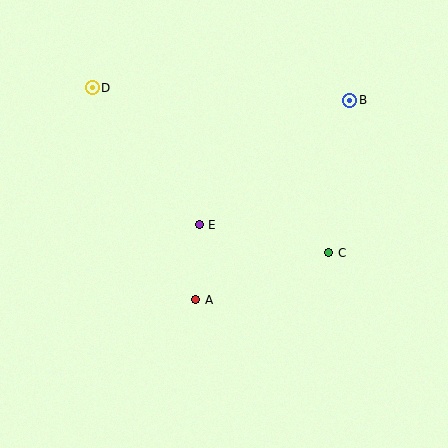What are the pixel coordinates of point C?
Point C is at (329, 253).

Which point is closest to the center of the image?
Point E at (199, 225) is closest to the center.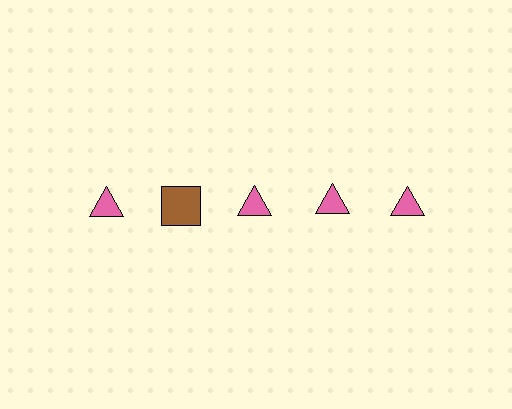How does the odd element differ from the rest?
It differs in both color (brown instead of pink) and shape (square instead of triangle).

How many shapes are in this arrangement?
There are 5 shapes arranged in a grid pattern.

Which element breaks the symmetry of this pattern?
The brown square in the top row, second from left column breaks the symmetry. All other shapes are pink triangles.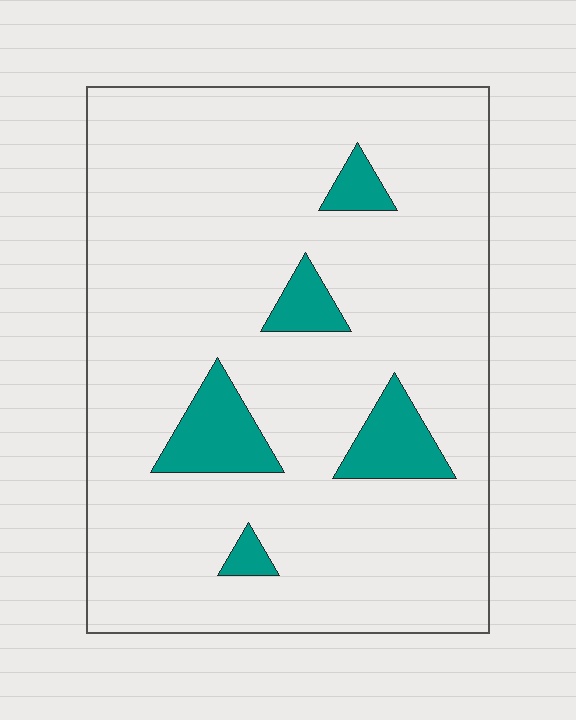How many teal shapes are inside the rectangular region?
5.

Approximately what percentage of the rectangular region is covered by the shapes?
Approximately 10%.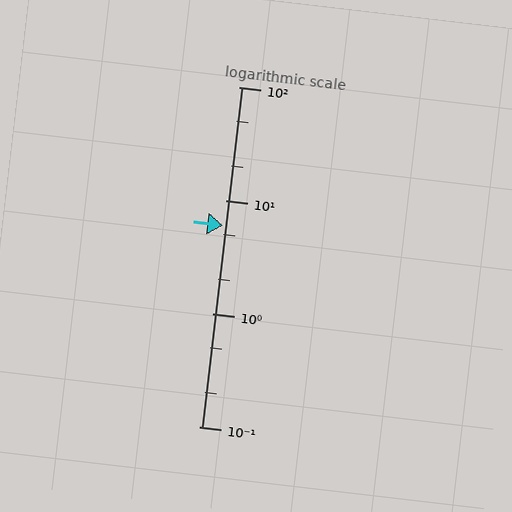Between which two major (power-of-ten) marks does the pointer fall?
The pointer is between 1 and 10.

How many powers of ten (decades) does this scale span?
The scale spans 3 decades, from 0.1 to 100.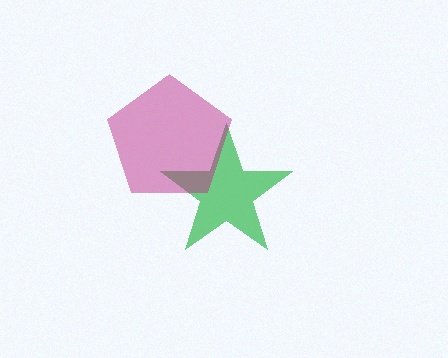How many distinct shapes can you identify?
There are 2 distinct shapes: a green star, a magenta pentagon.